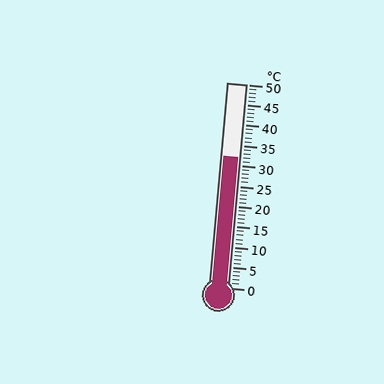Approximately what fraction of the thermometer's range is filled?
The thermometer is filled to approximately 65% of its range.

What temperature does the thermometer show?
The thermometer shows approximately 32°C.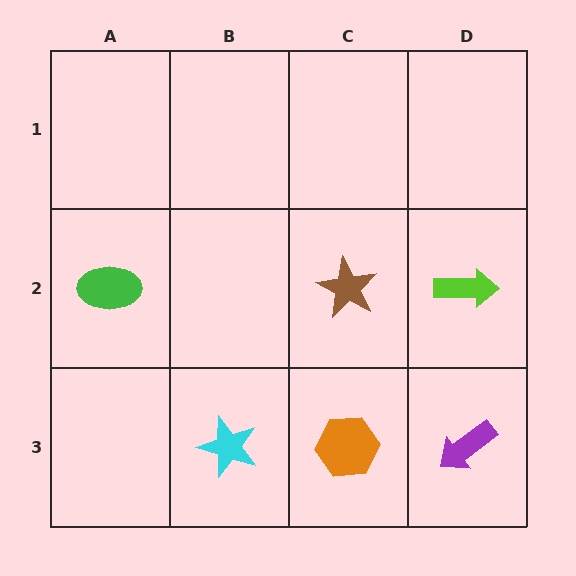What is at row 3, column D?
A purple arrow.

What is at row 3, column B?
A cyan star.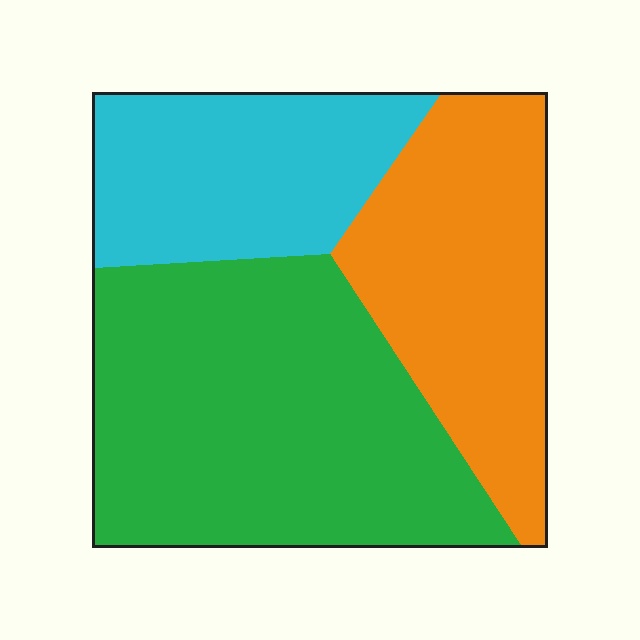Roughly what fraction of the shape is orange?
Orange takes up about one third (1/3) of the shape.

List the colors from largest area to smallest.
From largest to smallest: green, orange, cyan.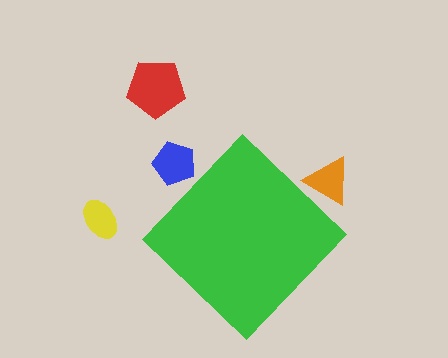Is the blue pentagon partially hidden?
Yes, the blue pentagon is partially hidden behind the green diamond.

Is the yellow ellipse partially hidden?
No, the yellow ellipse is fully visible.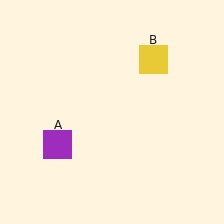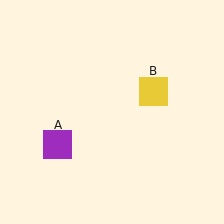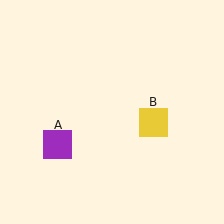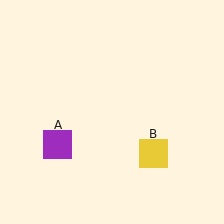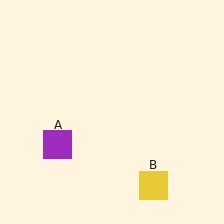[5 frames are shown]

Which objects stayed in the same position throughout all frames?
Purple square (object A) remained stationary.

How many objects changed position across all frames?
1 object changed position: yellow square (object B).